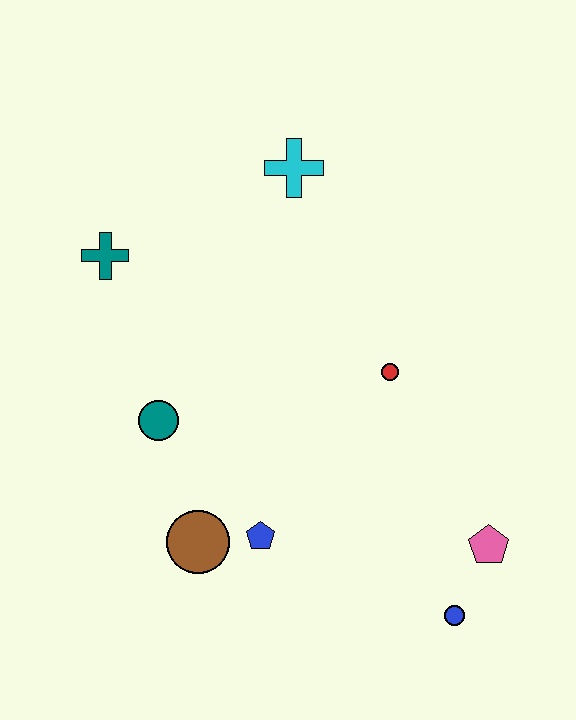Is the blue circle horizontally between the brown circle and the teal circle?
No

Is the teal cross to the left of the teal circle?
Yes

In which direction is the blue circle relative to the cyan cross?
The blue circle is below the cyan cross.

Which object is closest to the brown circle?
The blue pentagon is closest to the brown circle.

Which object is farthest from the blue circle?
The teal cross is farthest from the blue circle.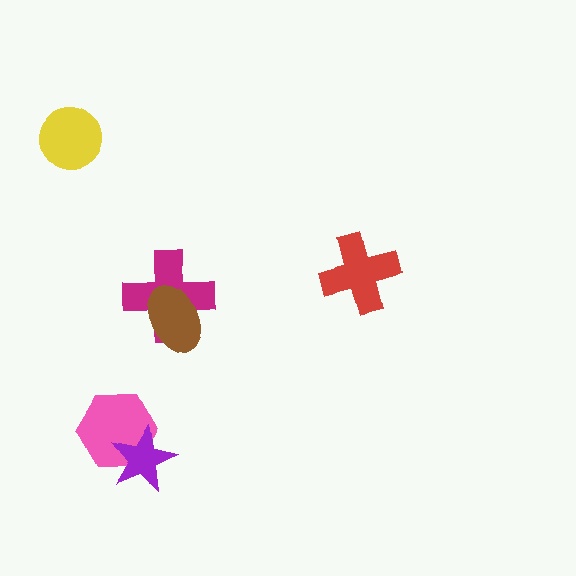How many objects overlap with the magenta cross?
1 object overlaps with the magenta cross.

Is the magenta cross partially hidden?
Yes, it is partially covered by another shape.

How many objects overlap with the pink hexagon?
1 object overlaps with the pink hexagon.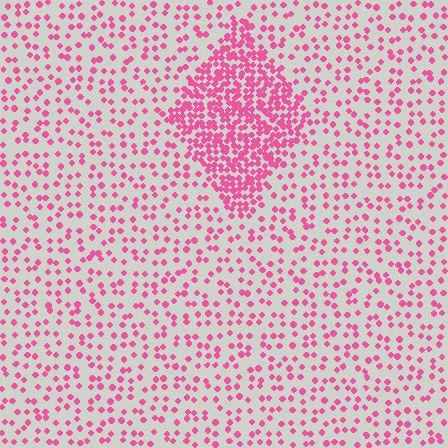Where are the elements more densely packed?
The elements are more densely packed inside the diamond boundary.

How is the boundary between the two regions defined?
The boundary is defined by a change in element density (approximately 2.9x ratio). All elements are the same color, size, and shape.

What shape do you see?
I see a diamond.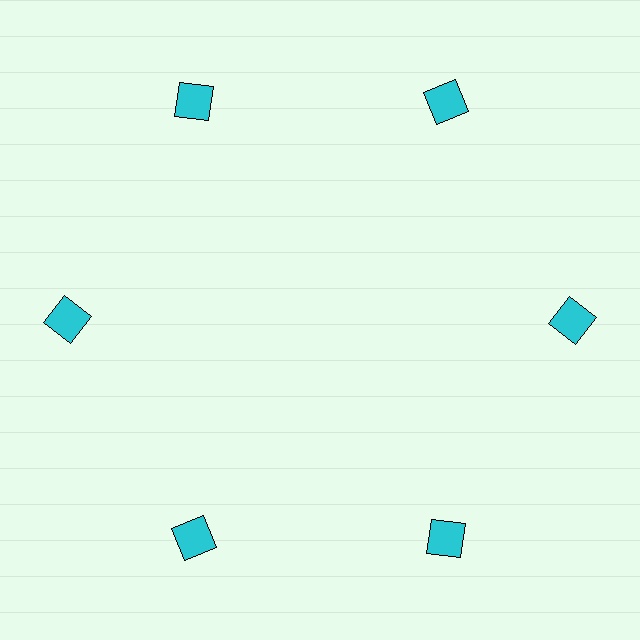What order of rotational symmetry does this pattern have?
This pattern has 6-fold rotational symmetry.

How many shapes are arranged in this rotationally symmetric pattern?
There are 6 shapes, arranged in 6 groups of 1.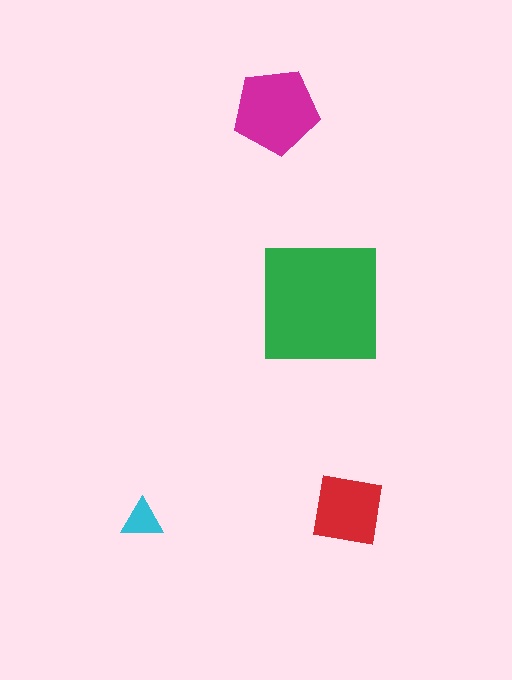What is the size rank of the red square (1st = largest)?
3rd.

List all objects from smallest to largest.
The cyan triangle, the red square, the magenta pentagon, the green square.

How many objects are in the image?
There are 4 objects in the image.